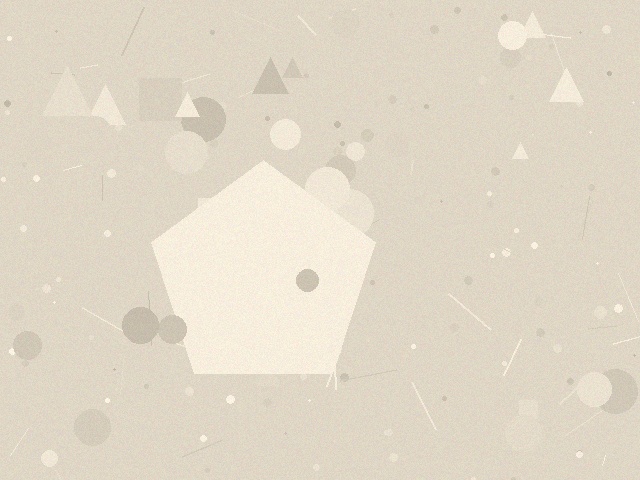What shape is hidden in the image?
A pentagon is hidden in the image.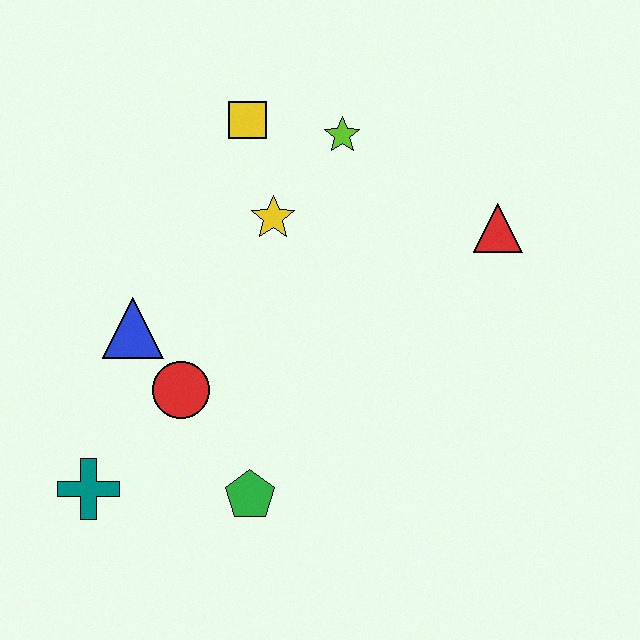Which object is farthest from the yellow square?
The teal cross is farthest from the yellow square.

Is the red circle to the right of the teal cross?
Yes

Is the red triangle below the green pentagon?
No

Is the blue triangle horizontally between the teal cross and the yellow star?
Yes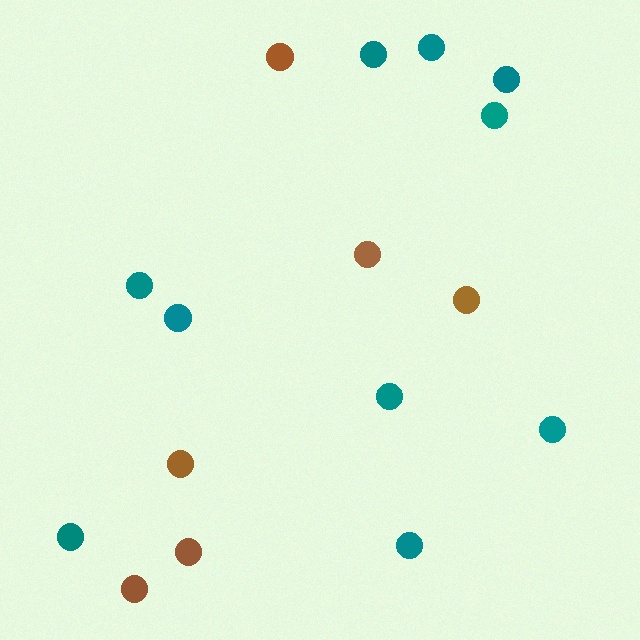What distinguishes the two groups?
There are 2 groups: one group of teal circles (10) and one group of brown circles (6).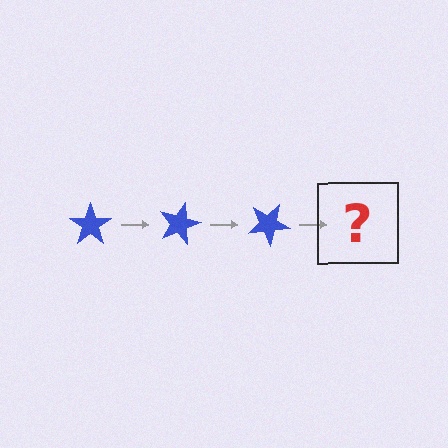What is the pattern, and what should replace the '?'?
The pattern is that the star rotates 15 degrees each step. The '?' should be a blue star rotated 45 degrees.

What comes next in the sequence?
The next element should be a blue star rotated 45 degrees.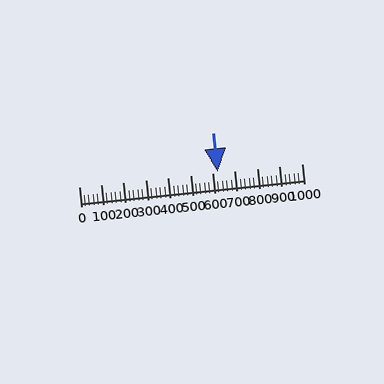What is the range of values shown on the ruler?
The ruler shows values from 0 to 1000.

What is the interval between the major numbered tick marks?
The major tick marks are spaced 100 units apart.